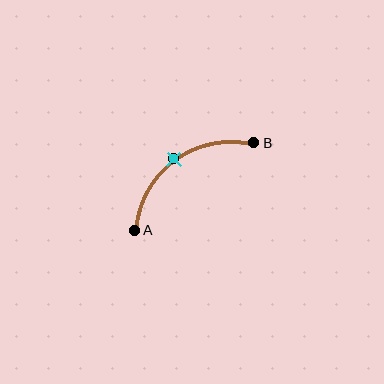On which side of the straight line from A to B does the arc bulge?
The arc bulges above and to the left of the straight line connecting A and B.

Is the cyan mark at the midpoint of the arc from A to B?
Yes. The cyan mark lies on the arc at equal arc-length from both A and B — it is the arc midpoint.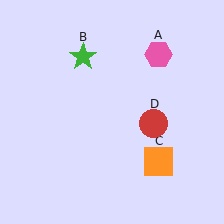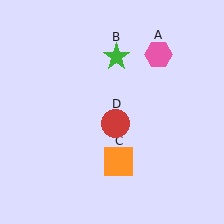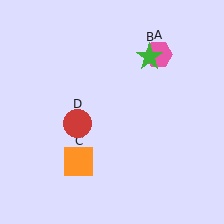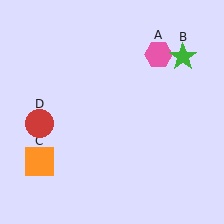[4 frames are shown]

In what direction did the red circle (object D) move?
The red circle (object D) moved left.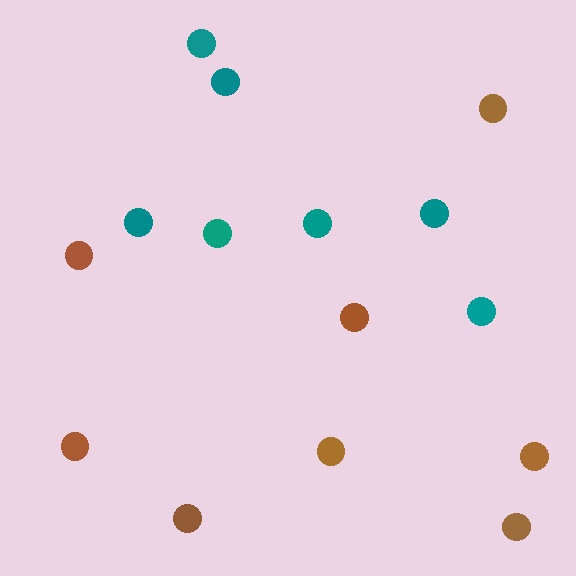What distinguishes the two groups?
There are 2 groups: one group of teal circles (7) and one group of brown circles (8).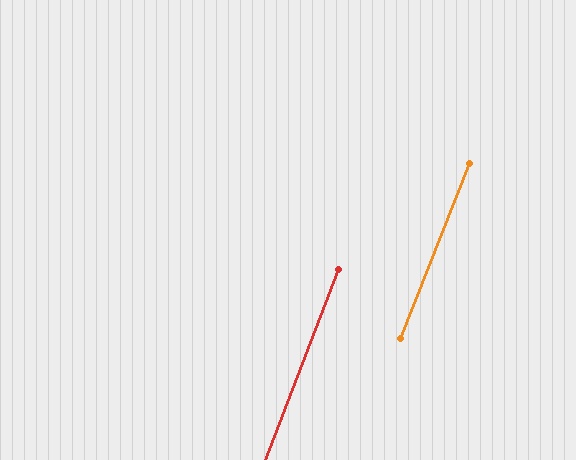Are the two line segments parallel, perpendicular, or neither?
Parallel — their directions differ by only 0.6°.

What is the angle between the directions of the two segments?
Approximately 1 degree.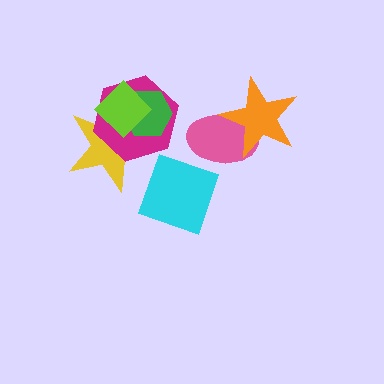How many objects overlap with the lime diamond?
3 objects overlap with the lime diamond.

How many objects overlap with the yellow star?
3 objects overlap with the yellow star.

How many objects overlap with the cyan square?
0 objects overlap with the cyan square.